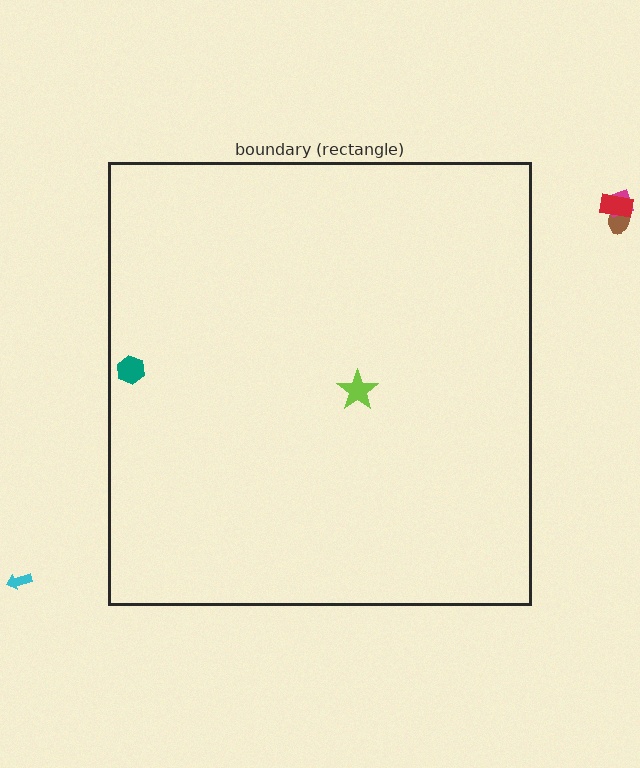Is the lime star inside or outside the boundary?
Inside.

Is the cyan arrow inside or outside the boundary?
Outside.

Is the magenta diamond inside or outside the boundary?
Outside.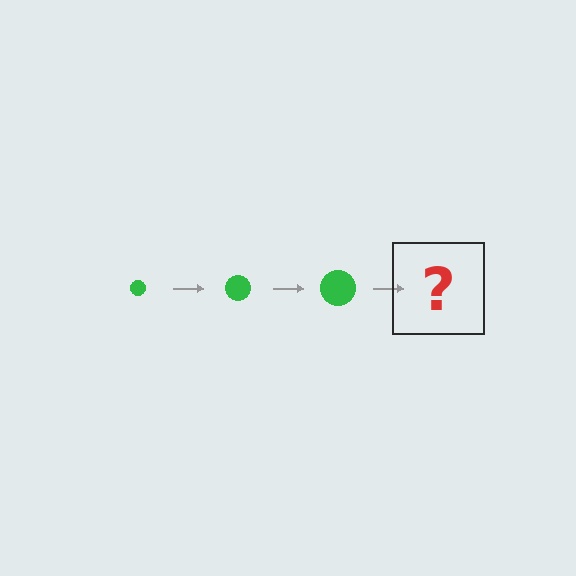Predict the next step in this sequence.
The next step is a green circle, larger than the previous one.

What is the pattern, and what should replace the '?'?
The pattern is that the circle gets progressively larger each step. The '?' should be a green circle, larger than the previous one.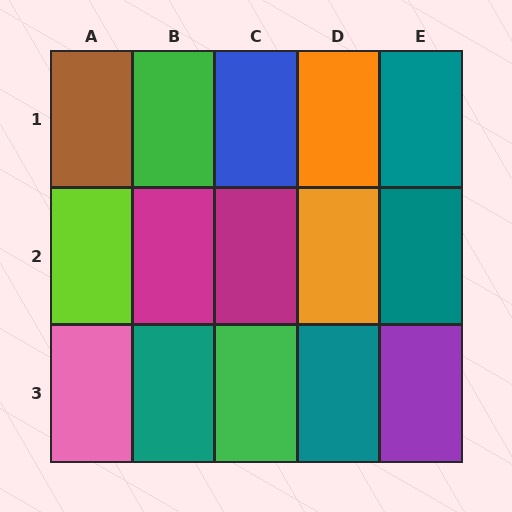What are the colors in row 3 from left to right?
Pink, teal, green, teal, purple.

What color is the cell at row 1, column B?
Green.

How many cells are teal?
4 cells are teal.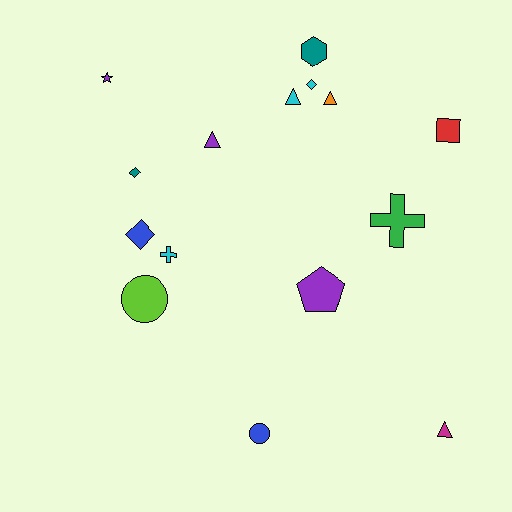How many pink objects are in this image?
There are no pink objects.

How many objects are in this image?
There are 15 objects.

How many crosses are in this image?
There are 2 crosses.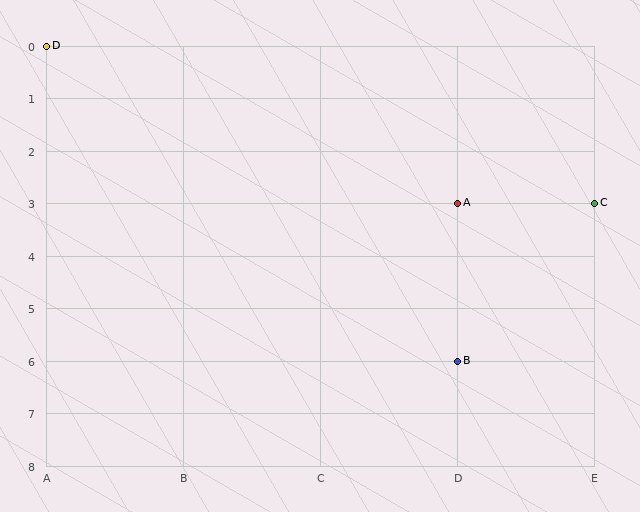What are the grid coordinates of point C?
Point C is at grid coordinates (E, 3).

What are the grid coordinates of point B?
Point B is at grid coordinates (D, 6).